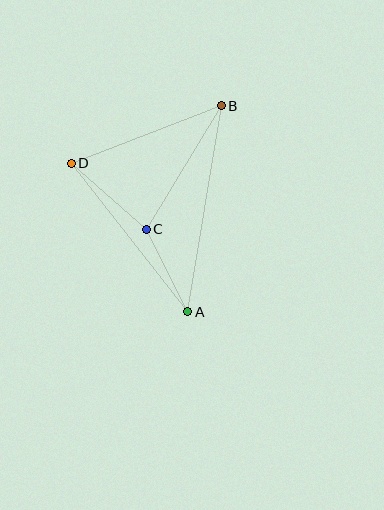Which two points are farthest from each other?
Points A and B are farthest from each other.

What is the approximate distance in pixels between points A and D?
The distance between A and D is approximately 189 pixels.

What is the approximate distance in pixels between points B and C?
The distance between B and C is approximately 144 pixels.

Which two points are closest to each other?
Points A and C are closest to each other.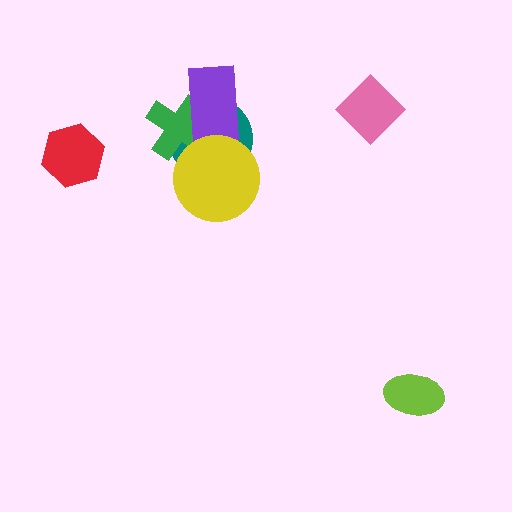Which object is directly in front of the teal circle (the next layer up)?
The green cross is directly in front of the teal circle.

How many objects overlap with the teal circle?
3 objects overlap with the teal circle.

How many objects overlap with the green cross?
3 objects overlap with the green cross.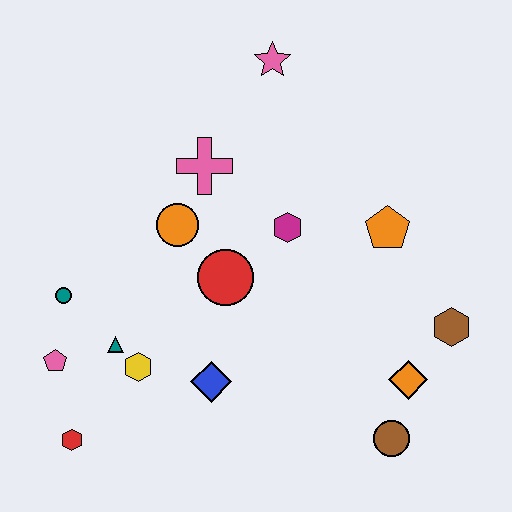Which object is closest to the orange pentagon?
The magenta hexagon is closest to the orange pentagon.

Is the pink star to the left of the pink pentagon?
No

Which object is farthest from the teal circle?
The brown hexagon is farthest from the teal circle.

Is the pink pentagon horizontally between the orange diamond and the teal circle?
No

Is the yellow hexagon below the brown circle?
No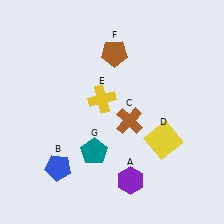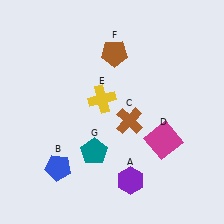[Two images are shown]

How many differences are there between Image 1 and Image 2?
There is 1 difference between the two images.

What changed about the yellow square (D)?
In Image 1, D is yellow. In Image 2, it changed to magenta.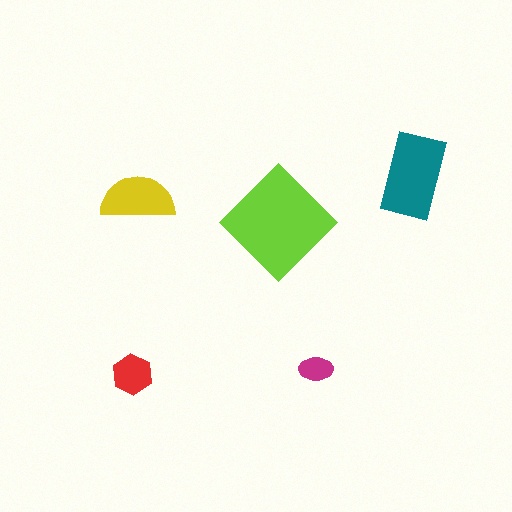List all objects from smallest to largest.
The magenta ellipse, the red hexagon, the yellow semicircle, the teal rectangle, the lime diamond.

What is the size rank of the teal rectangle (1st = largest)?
2nd.